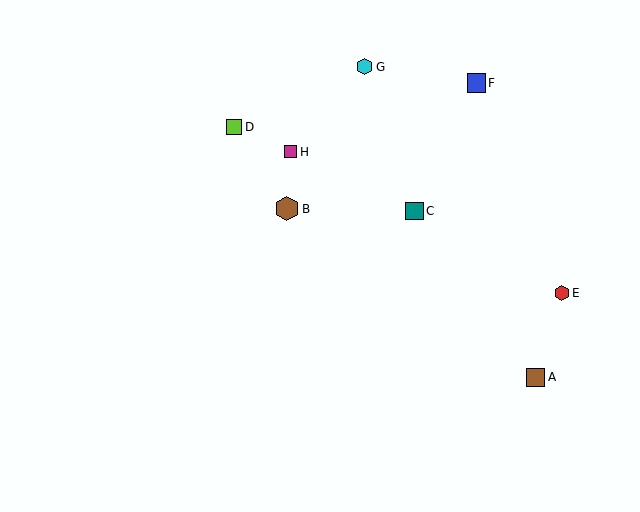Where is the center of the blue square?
The center of the blue square is at (476, 83).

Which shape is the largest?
The brown hexagon (labeled B) is the largest.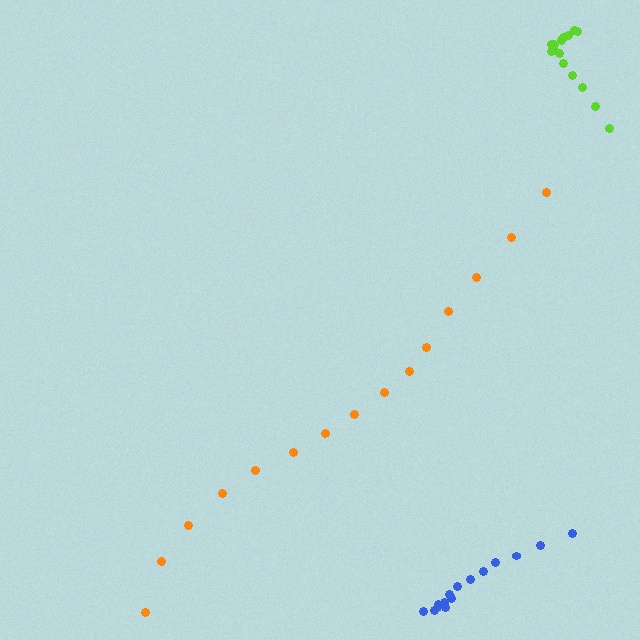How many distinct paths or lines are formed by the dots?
There are 3 distinct paths.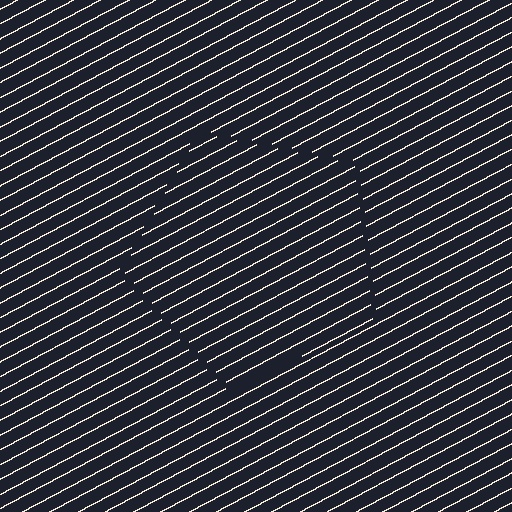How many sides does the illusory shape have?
5 sides — the line-ends trace a pentagon.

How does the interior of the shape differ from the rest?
The interior of the shape contains the same grating, shifted by half a period — the contour is defined by the phase discontinuity where line-ends from the inner and outer gratings abut.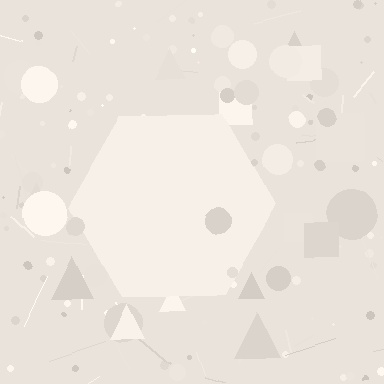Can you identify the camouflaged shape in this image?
The camouflaged shape is a hexagon.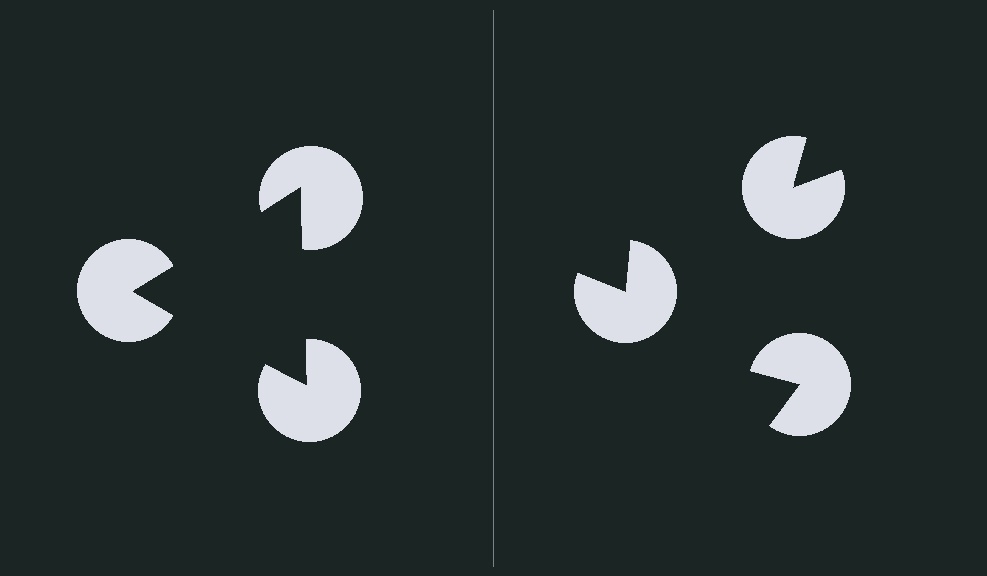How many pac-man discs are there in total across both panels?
6 — 3 on each side.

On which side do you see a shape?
An illusory triangle appears on the left side. On the right side the wedge cuts are rotated, so no coherent shape forms.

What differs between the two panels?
The pac-man discs are positioned identically on both sides; only the wedge orientations differ. On the left they align to a triangle; on the right they are misaligned.